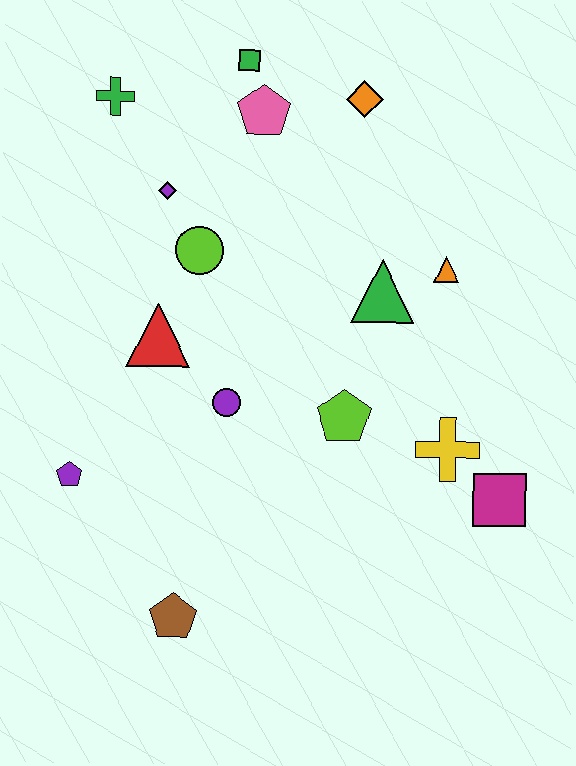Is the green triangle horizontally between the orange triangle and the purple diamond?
Yes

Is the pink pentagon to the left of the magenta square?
Yes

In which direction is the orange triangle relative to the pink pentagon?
The orange triangle is to the right of the pink pentagon.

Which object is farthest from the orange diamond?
The brown pentagon is farthest from the orange diamond.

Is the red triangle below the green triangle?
Yes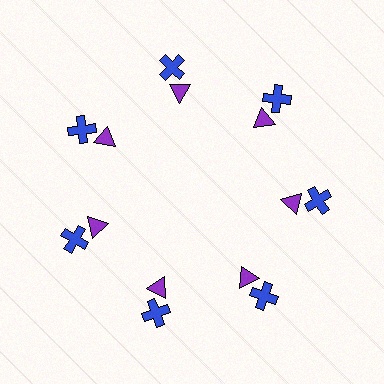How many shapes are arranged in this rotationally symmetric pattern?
There are 14 shapes, arranged in 7 groups of 2.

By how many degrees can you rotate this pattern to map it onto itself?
The pattern maps onto itself every 51 degrees of rotation.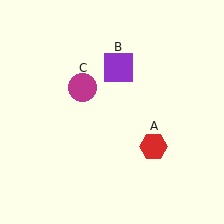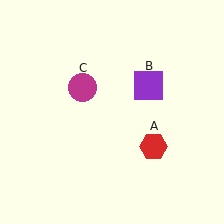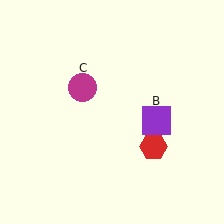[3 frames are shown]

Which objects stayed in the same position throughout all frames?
Red hexagon (object A) and magenta circle (object C) remained stationary.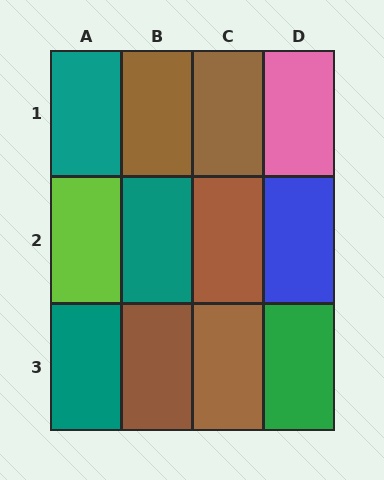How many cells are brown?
5 cells are brown.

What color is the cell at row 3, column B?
Brown.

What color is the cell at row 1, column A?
Teal.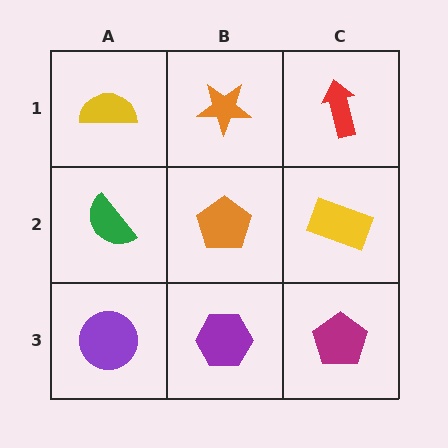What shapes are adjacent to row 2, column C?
A red arrow (row 1, column C), a magenta pentagon (row 3, column C), an orange pentagon (row 2, column B).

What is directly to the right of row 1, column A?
An orange star.